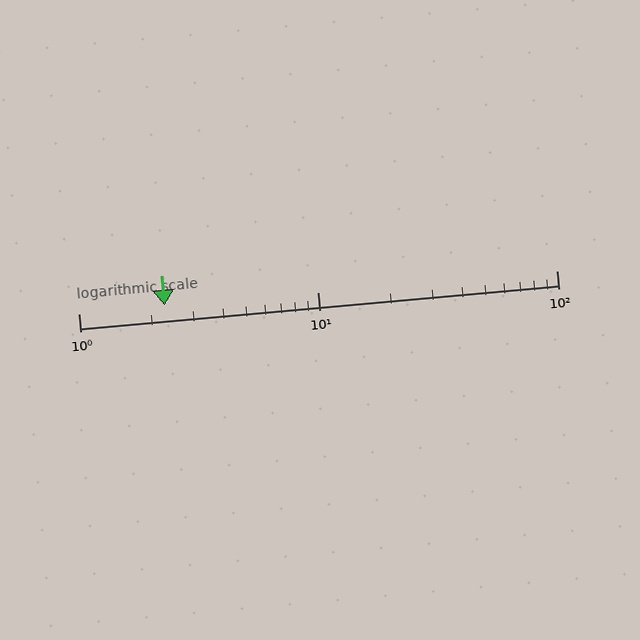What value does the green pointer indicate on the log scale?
The pointer indicates approximately 2.3.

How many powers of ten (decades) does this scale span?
The scale spans 2 decades, from 1 to 100.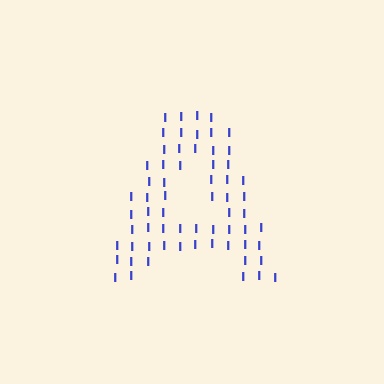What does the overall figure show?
The overall figure shows the letter A.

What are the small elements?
The small elements are letter I's.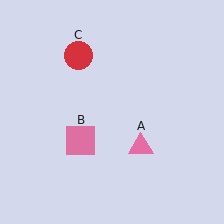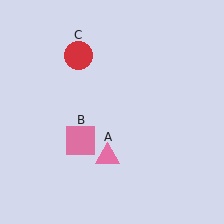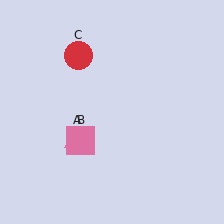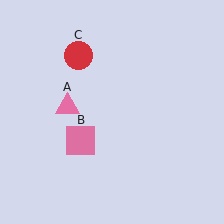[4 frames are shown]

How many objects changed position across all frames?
1 object changed position: pink triangle (object A).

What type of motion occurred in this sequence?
The pink triangle (object A) rotated clockwise around the center of the scene.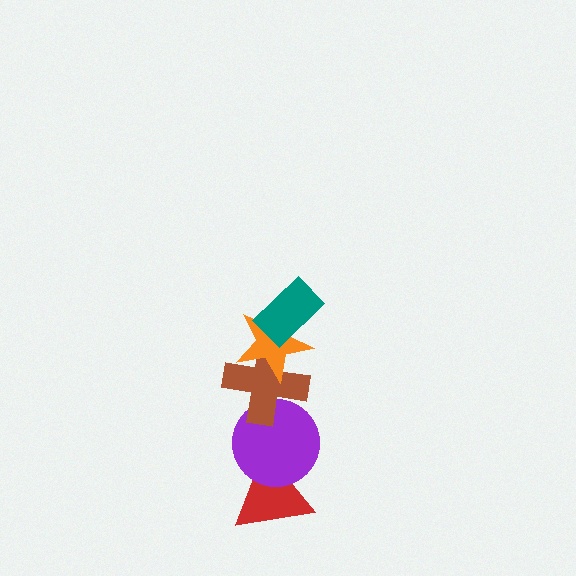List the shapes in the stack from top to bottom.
From top to bottom: the teal rectangle, the orange star, the brown cross, the purple circle, the red triangle.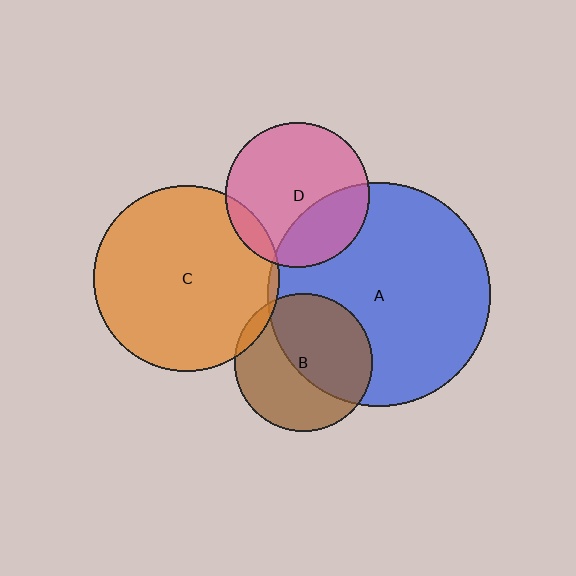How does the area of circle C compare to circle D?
Approximately 1.7 times.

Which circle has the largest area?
Circle A (blue).